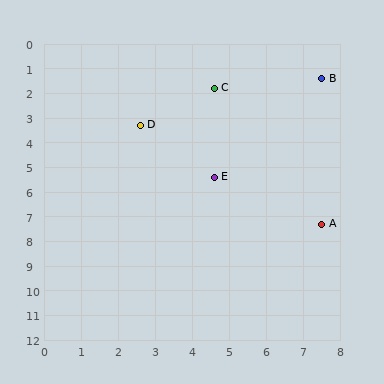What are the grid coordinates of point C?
Point C is at approximately (4.6, 1.8).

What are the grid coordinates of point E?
Point E is at approximately (4.6, 5.4).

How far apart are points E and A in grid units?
Points E and A are about 3.5 grid units apart.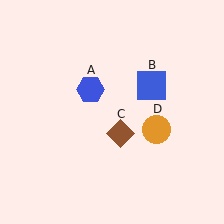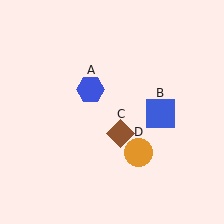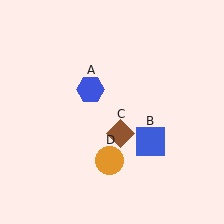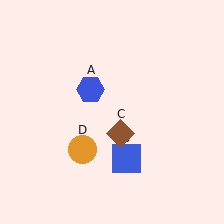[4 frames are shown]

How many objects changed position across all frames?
2 objects changed position: blue square (object B), orange circle (object D).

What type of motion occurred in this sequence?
The blue square (object B), orange circle (object D) rotated clockwise around the center of the scene.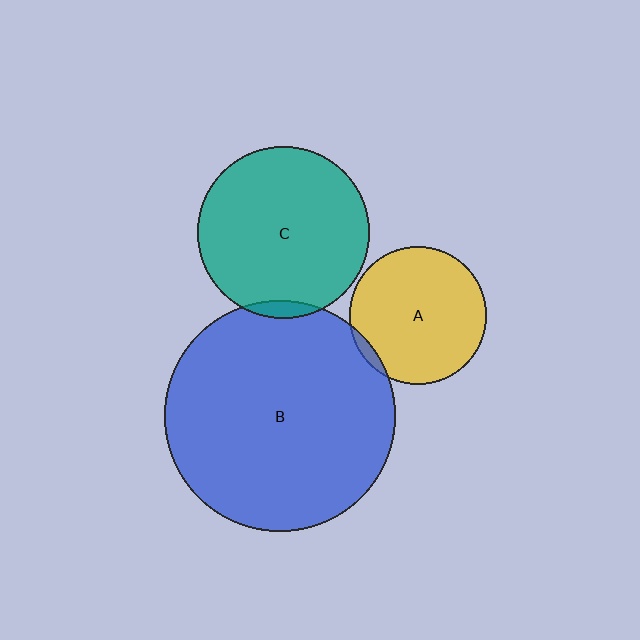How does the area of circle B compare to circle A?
Approximately 2.8 times.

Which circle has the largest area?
Circle B (blue).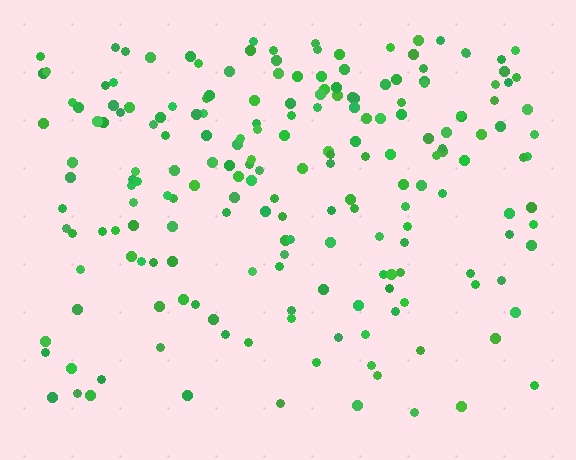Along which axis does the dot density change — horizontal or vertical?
Vertical.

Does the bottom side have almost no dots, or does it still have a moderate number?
Still a moderate number, just noticeably fewer than the top.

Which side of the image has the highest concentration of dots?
The top.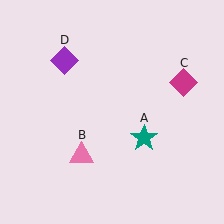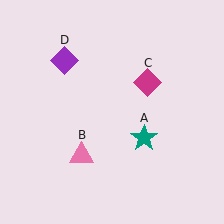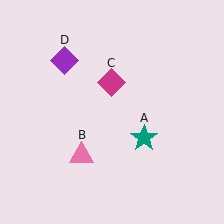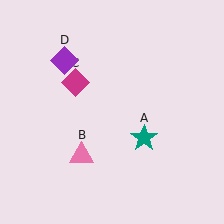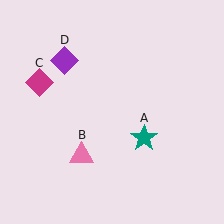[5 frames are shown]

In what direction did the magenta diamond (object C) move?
The magenta diamond (object C) moved left.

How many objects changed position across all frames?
1 object changed position: magenta diamond (object C).